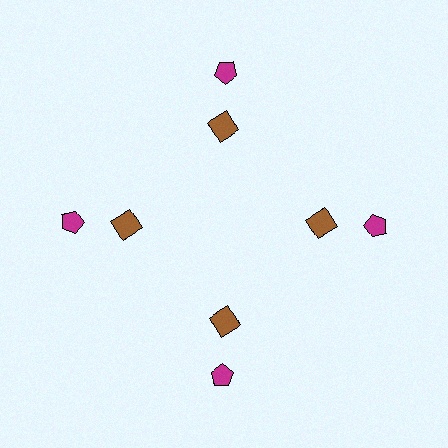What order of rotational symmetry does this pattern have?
This pattern has 4-fold rotational symmetry.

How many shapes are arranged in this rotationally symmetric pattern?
There are 8 shapes, arranged in 4 groups of 2.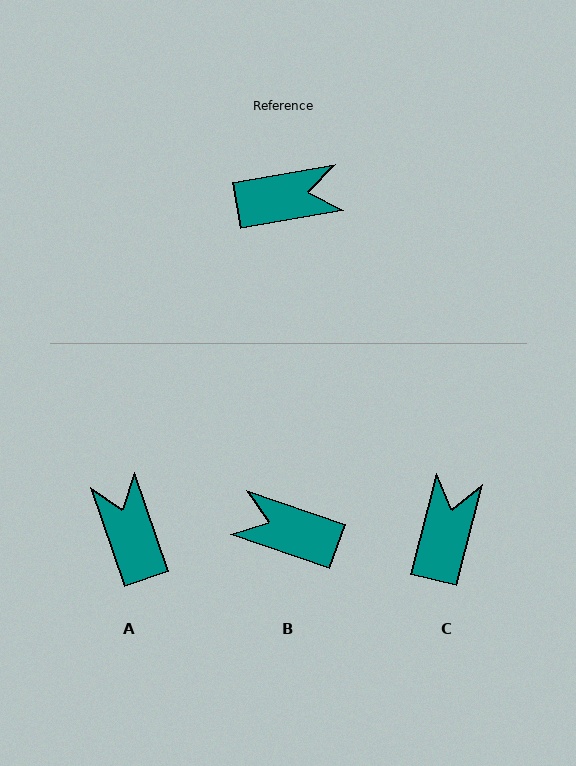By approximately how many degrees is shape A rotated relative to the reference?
Approximately 99 degrees counter-clockwise.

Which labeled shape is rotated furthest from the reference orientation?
B, about 151 degrees away.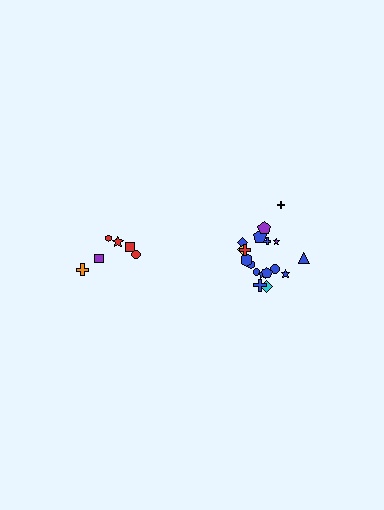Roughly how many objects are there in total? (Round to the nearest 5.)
Roughly 25 objects in total.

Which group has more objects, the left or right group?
The right group.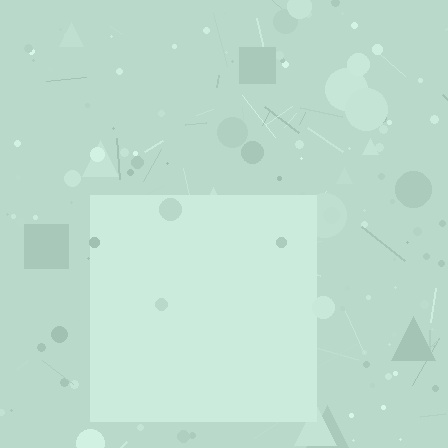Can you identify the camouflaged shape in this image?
The camouflaged shape is a square.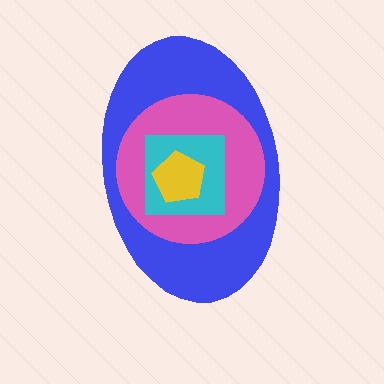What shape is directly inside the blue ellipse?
The pink circle.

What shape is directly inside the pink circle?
The cyan square.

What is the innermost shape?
The yellow pentagon.